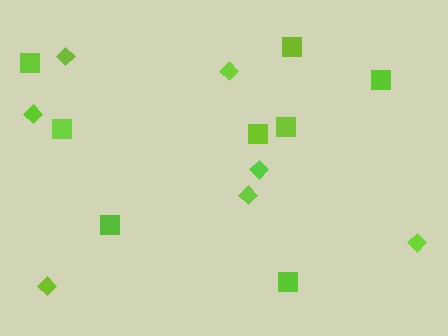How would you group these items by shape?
There are 2 groups: one group of diamonds (7) and one group of squares (8).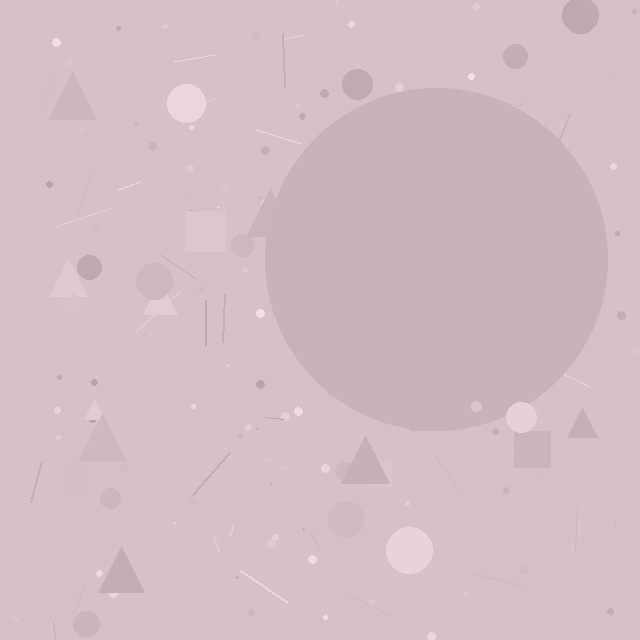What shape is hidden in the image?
A circle is hidden in the image.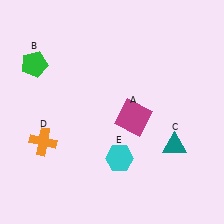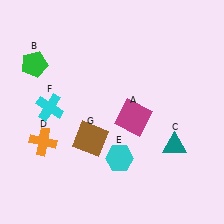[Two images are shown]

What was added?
A cyan cross (F), a brown square (G) were added in Image 2.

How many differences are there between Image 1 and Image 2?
There are 2 differences between the two images.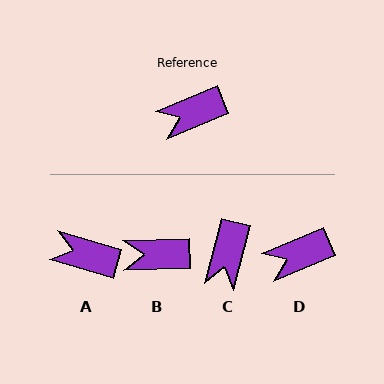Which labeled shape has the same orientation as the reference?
D.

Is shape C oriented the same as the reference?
No, it is off by about 53 degrees.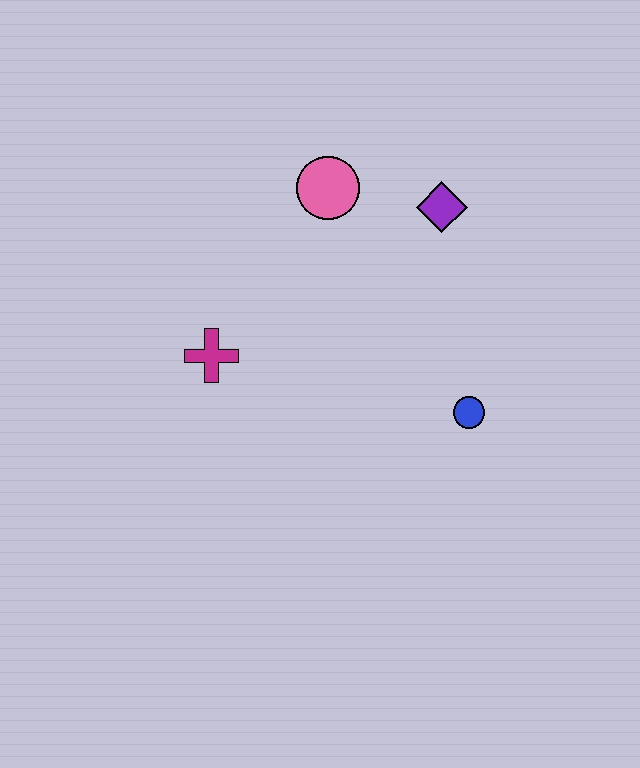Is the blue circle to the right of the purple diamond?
Yes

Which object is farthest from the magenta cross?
The purple diamond is farthest from the magenta cross.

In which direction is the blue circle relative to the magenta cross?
The blue circle is to the right of the magenta cross.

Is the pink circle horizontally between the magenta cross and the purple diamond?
Yes